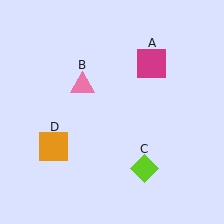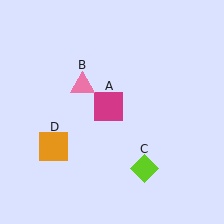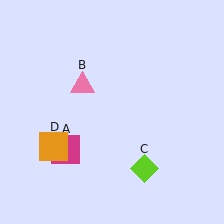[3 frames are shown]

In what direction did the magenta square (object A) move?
The magenta square (object A) moved down and to the left.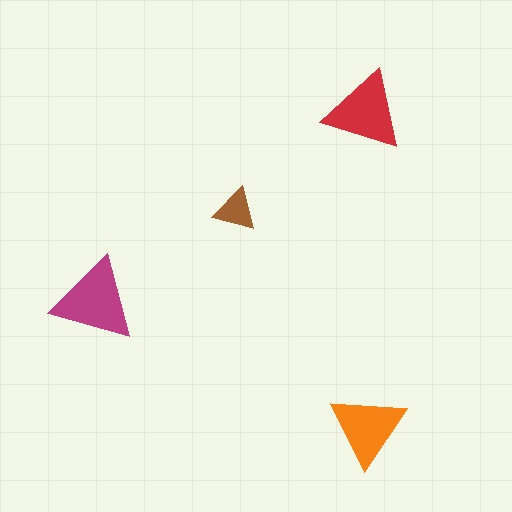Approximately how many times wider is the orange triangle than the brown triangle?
About 1.5 times wider.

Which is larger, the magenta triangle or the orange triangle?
The magenta one.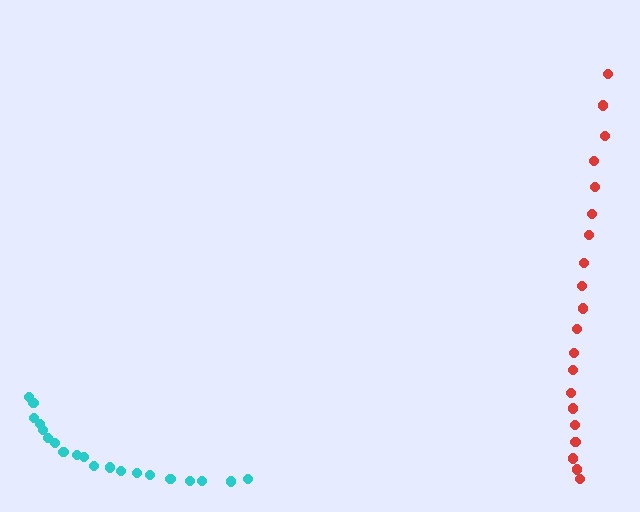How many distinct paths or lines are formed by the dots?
There are 2 distinct paths.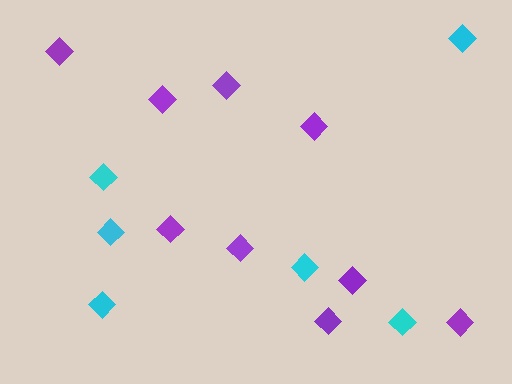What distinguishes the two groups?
There are 2 groups: one group of purple diamonds (9) and one group of cyan diamonds (6).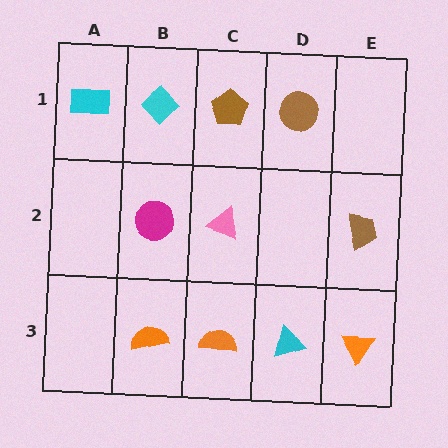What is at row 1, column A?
A cyan rectangle.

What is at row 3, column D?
A cyan triangle.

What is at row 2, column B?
A magenta circle.